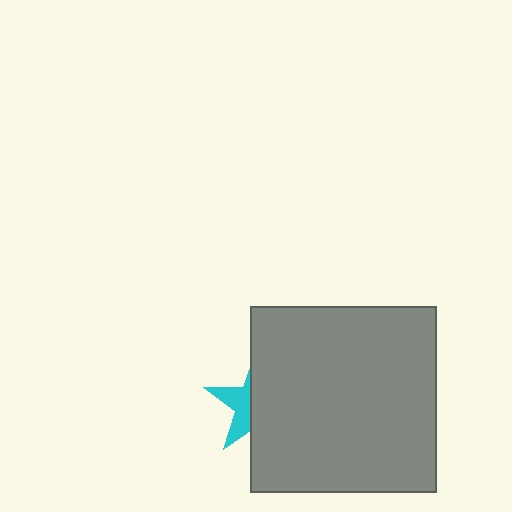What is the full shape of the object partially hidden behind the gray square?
The partially hidden object is a cyan star.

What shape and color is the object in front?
The object in front is a gray square.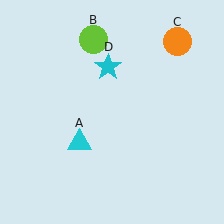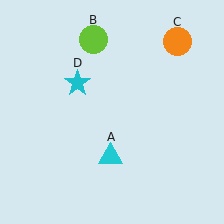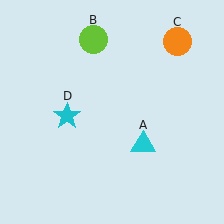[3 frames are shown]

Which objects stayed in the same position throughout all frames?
Lime circle (object B) and orange circle (object C) remained stationary.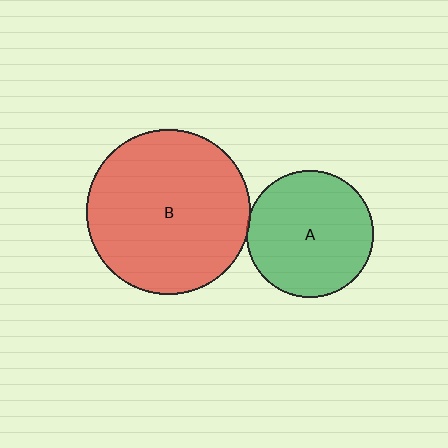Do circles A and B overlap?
Yes.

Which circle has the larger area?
Circle B (red).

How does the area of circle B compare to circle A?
Approximately 1.7 times.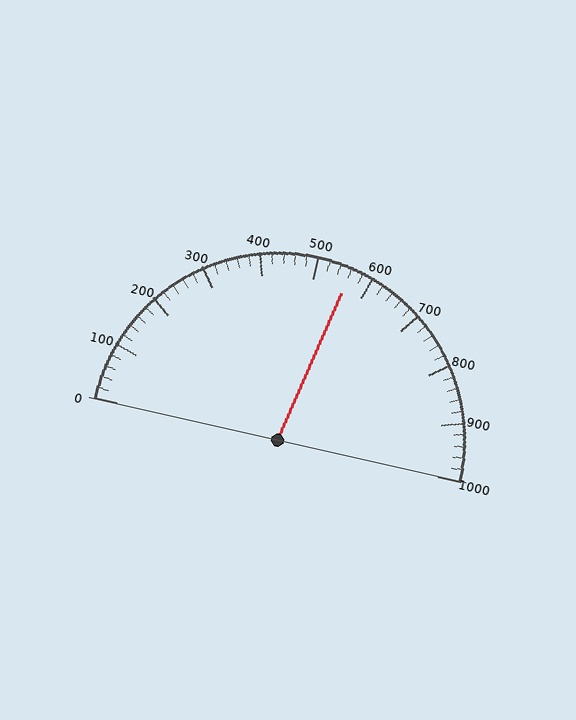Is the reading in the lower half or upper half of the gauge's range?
The reading is in the upper half of the range (0 to 1000).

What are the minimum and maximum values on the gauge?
The gauge ranges from 0 to 1000.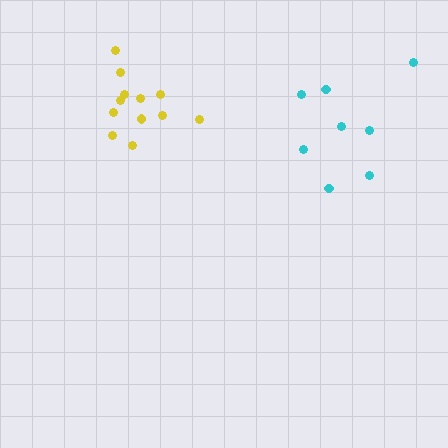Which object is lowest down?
The cyan cluster is bottommost.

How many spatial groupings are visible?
There are 2 spatial groupings.